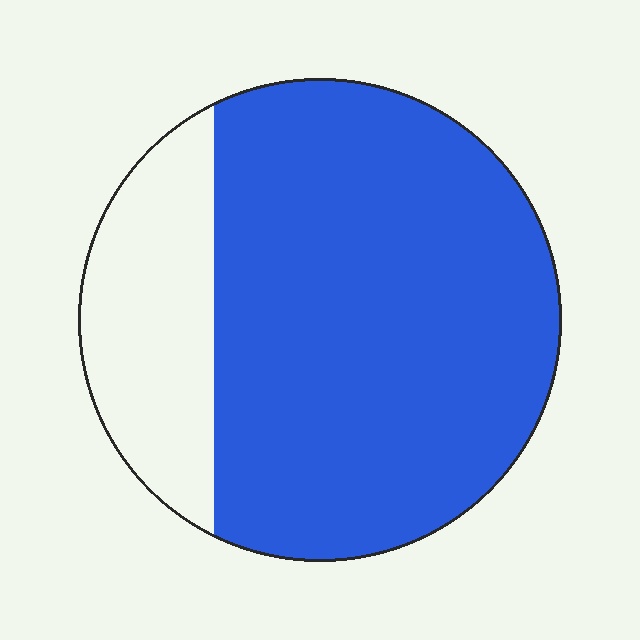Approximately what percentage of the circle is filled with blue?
Approximately 75%.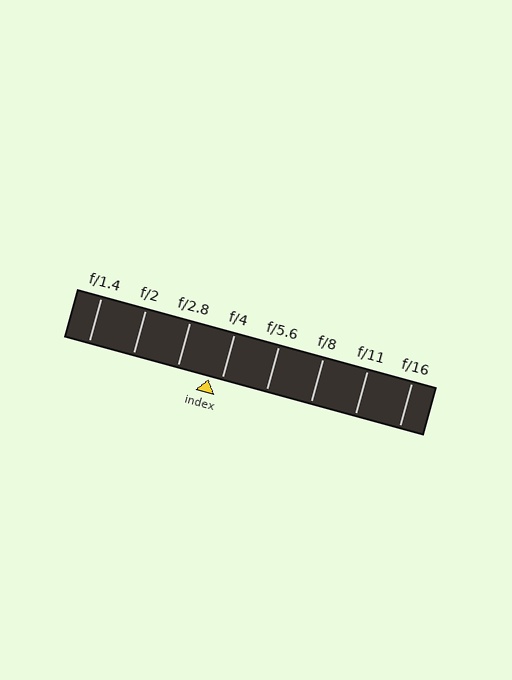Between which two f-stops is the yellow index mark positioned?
The index mark is between f/2.8 and f/4.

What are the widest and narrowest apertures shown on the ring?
The widest aperture shown is f/1.4 and the narrowest is f/16.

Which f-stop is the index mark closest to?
The index mark is closest to f/4.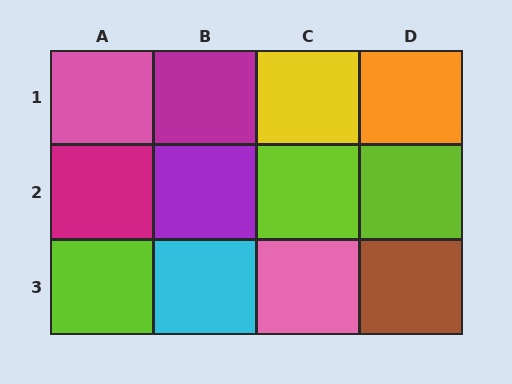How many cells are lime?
3 cells are lime.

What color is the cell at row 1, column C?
Yellow.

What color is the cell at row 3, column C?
Pink.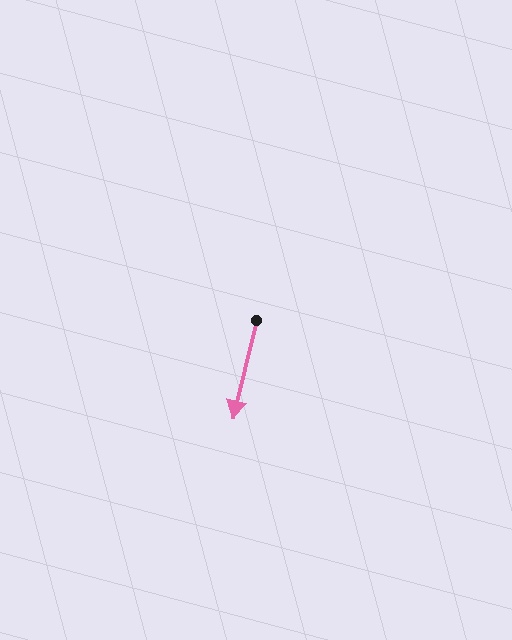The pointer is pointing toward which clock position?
Roughly 6 o'clock.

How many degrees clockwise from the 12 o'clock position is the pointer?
Approximately 194 degrees.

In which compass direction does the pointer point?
South.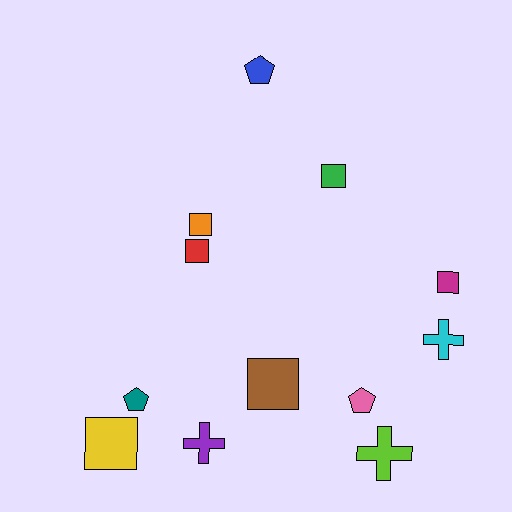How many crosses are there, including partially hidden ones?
There are 3 crosses.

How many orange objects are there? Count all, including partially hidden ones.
There is 1 orange object.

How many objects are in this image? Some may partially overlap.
There are 12 objects.